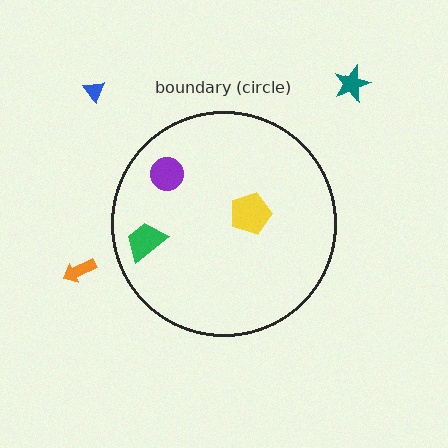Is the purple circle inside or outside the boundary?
Inside.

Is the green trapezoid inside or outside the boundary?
Inside.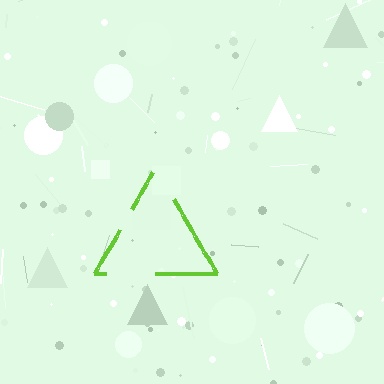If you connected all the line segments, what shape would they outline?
They would outline a triangle.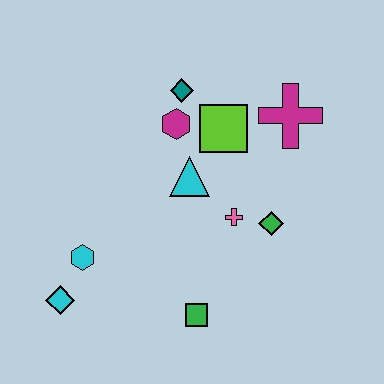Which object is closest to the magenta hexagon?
The teal diamond is closest to the magenta hexagon.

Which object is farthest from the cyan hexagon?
The magenta cross is farthest from the cyan hexagon.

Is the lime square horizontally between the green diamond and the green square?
Yes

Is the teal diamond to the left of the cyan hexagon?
No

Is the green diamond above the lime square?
No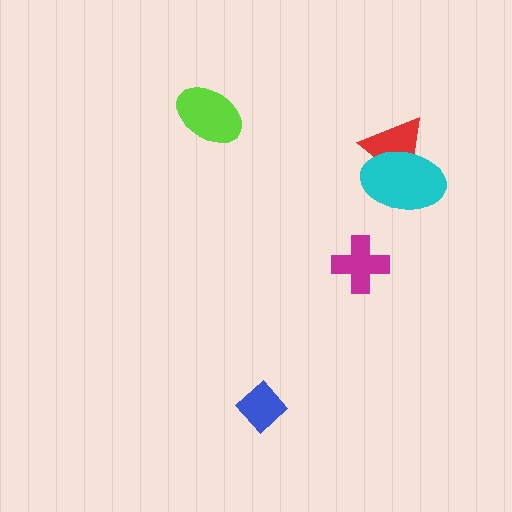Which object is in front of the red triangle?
The cyan ellipse is in front of the red triangle.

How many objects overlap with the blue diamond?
0 objects overlap with the blue diamond.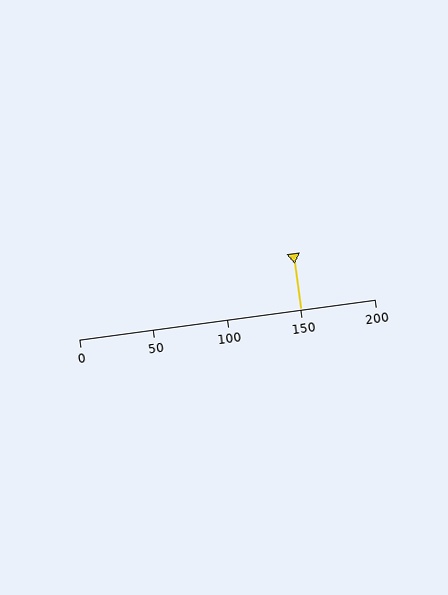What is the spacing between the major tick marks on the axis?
The major ticks are spaced 50 apart.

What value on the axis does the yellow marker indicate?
The marker indicates approximately 150.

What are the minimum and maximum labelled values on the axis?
The axis runs from 0 to 200.